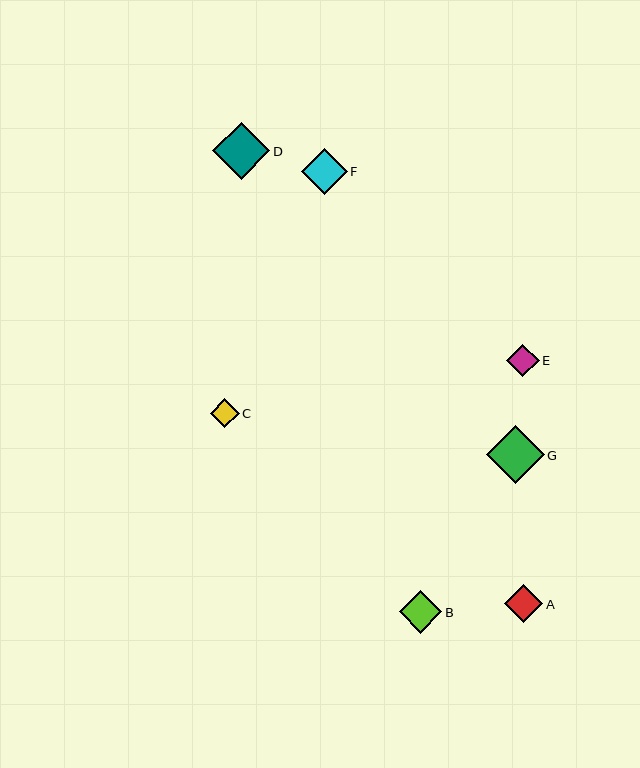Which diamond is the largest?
Diamond G is the largest with a size of approximately 58 pixels.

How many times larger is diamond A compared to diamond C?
Diamond A is approximately 1.3 times the size of diamond C.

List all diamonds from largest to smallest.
From largest to smallest: G, D, F, B, A, E, C.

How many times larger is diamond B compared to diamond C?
Diamond B is approximately 1.5 times the size of diamond C.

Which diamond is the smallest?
Diamond C is the smallest with a size of approximately 29 pixels.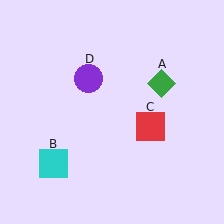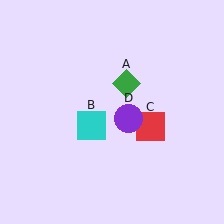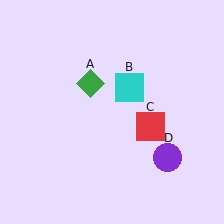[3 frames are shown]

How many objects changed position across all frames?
3 objects changed position: green diamond (object A), cyan square (object B), purple circle (object D).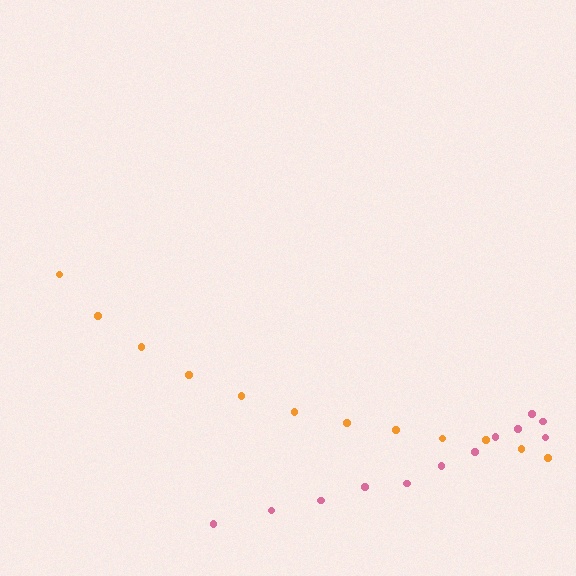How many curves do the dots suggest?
There are 2 distinct paths.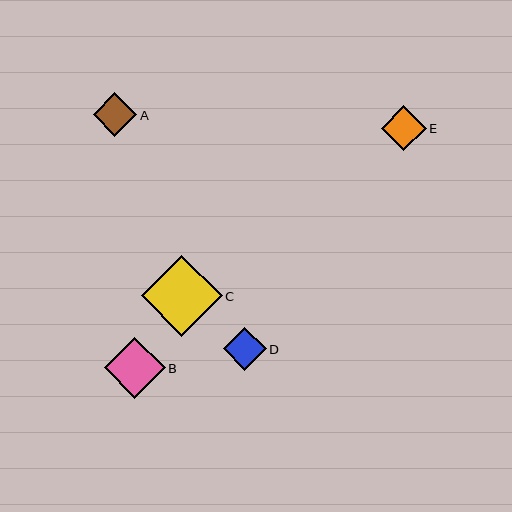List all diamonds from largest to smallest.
From largest to smallest: C, B, E, A, D.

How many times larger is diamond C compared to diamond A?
Diamond C is approximately 1.9 times the size of diamond A.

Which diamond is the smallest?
Diamond D is the smallest with a size of approximately 43 pixels.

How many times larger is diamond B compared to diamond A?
Diamond B is approximately 1.4 times the size of diamond A.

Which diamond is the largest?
Diamond C is the largest with a size of approximately 81 pixels.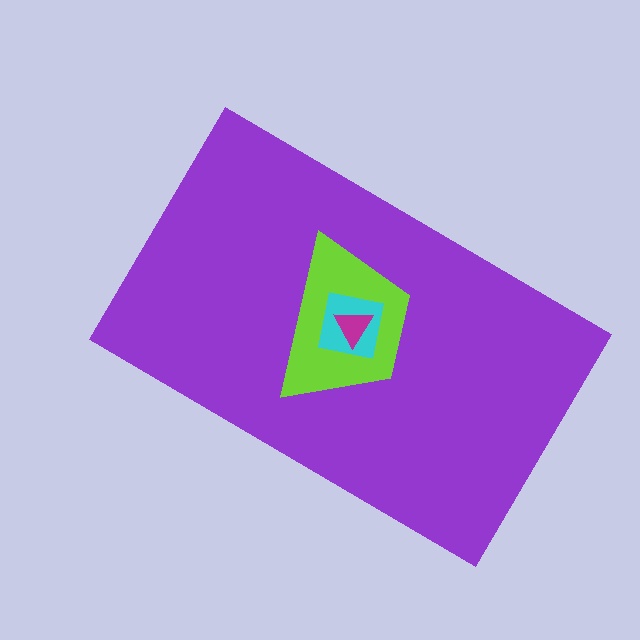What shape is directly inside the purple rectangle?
The lime trapezoid.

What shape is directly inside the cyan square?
The magenta triangle.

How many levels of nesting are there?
4.